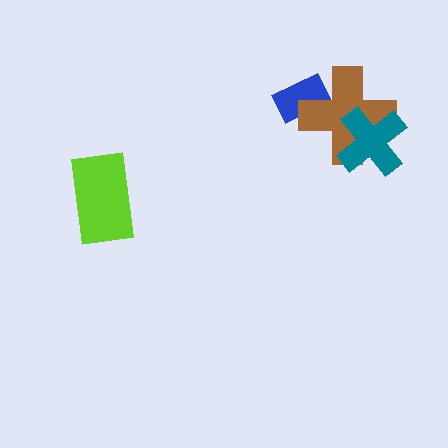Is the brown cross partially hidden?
Yes, it is partially covered by another shape.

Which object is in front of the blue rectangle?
The brown cross is in front of the blue rectangle.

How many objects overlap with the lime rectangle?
0 objects overlap with the lime rectangle.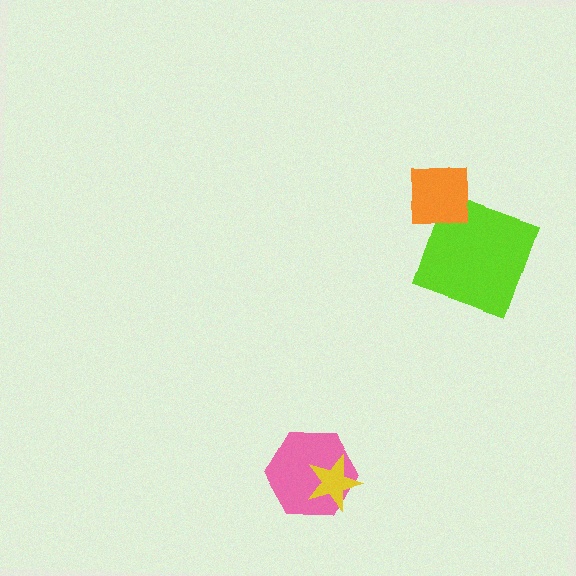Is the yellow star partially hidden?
No, no other shape covers it.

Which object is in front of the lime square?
The orange square is in front of the lime square.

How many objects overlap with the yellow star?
1 object overlaps with the yellow star.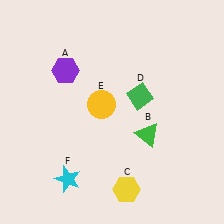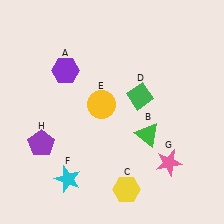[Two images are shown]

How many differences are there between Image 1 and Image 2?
There are 2 differences between the two images.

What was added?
A pink star (G), a purple pentagon (H) were added in Image 2.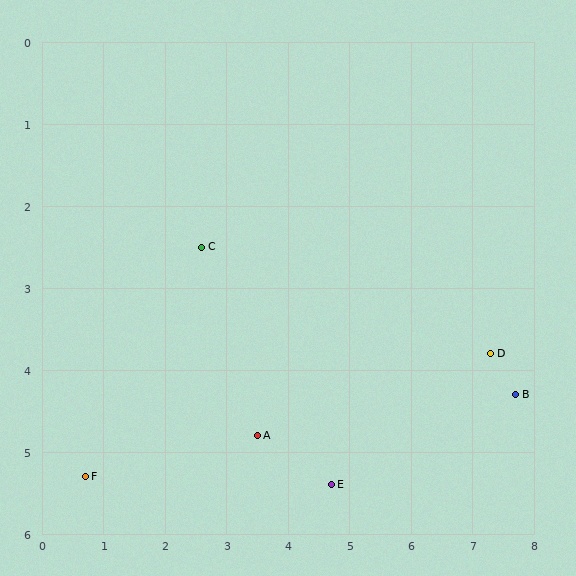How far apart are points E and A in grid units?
Points E and A are about 1.3 grid units apart.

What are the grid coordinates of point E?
Point E is at approximately (4.7, 5.4).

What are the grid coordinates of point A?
Point A is at approximately (3.5, 4.8).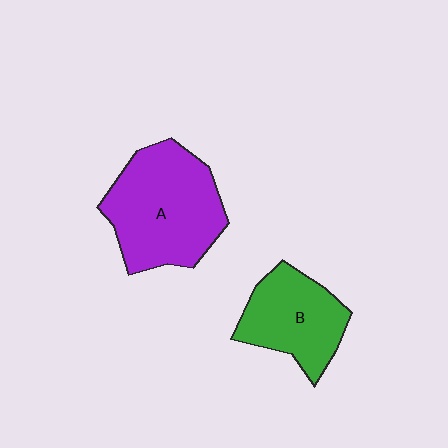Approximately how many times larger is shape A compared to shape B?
Approximately 1.5 times.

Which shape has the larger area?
Shape A (purple).